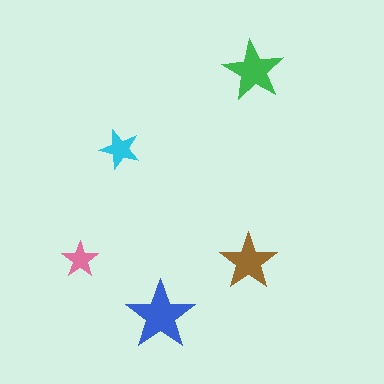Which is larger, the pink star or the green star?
The green one.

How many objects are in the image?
There are 5 objects in the image.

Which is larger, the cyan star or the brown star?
The brown one.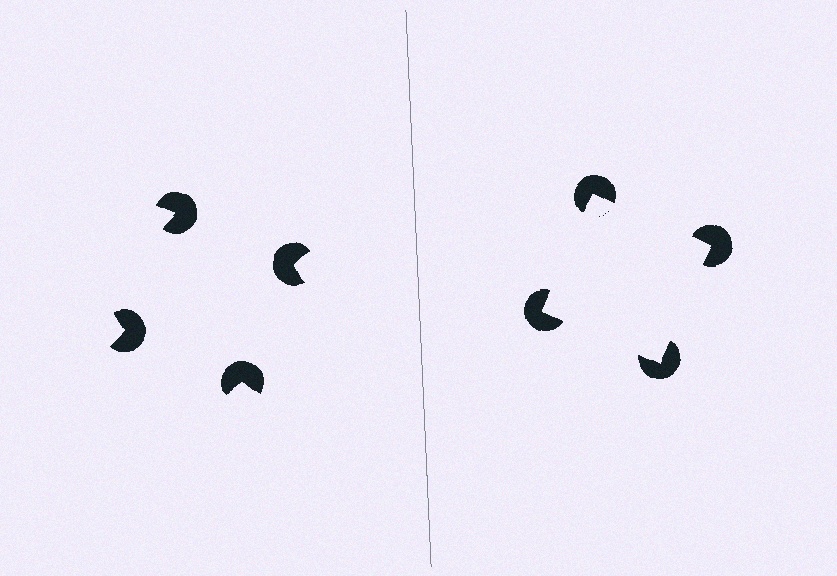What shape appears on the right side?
An illusory square.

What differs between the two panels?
The pac-man discs are positioned identically on both sides; only the wedge orientations differ. On the right they align to a square; on the left they are misaligned.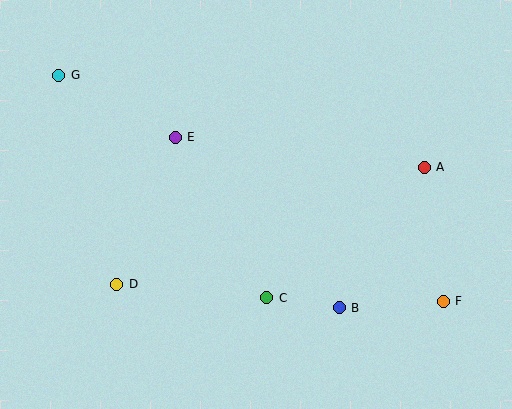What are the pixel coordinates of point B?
Point B is at (339, 308).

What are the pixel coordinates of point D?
Point D is at (117, 284).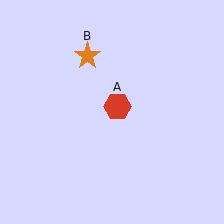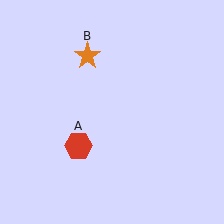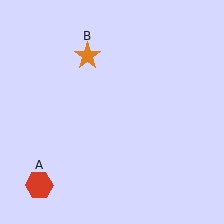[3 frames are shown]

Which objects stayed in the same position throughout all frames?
Orange star (object B) remained stationary.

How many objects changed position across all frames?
1 object changed position: red hexagon (object A).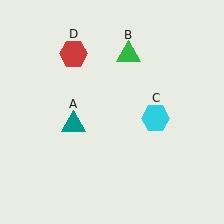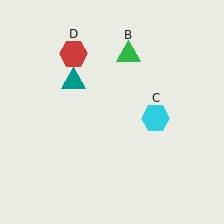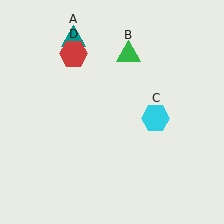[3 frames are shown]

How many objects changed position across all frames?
1 object changed position: teal triangle (object A).